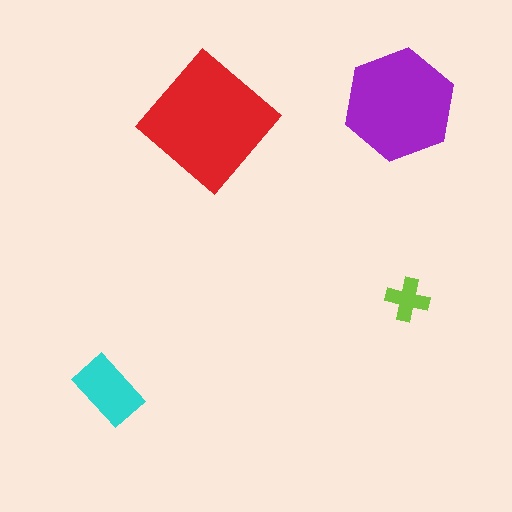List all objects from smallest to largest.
The lime cross, the cyan rectangle, the purple hexagon, the red diamond.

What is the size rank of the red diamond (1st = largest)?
1st.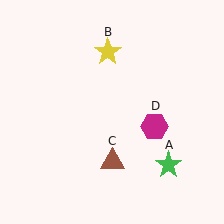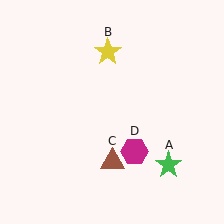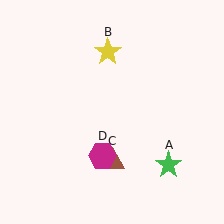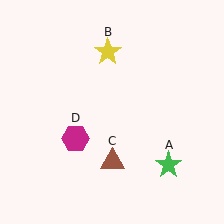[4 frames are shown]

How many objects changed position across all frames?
1 object changed position: magenta hexagon (object D).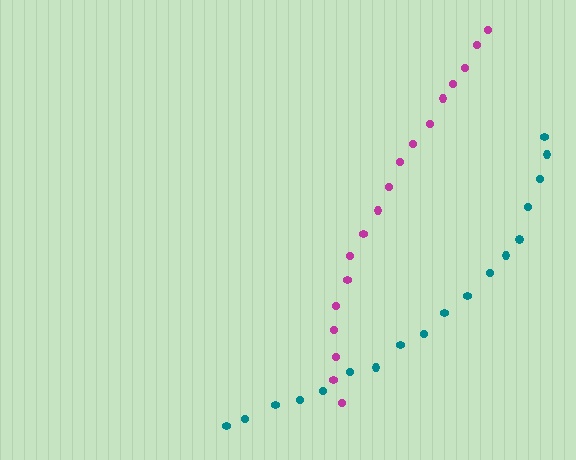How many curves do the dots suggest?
There are 2 distinct paths.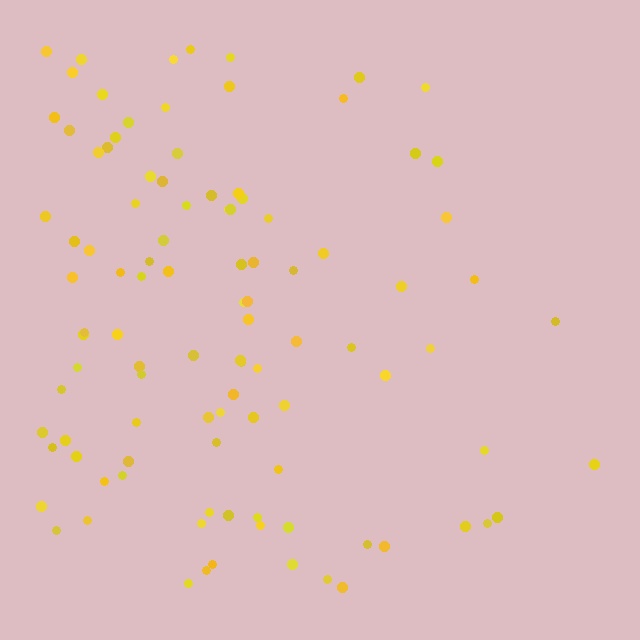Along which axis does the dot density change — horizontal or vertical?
Horizontal.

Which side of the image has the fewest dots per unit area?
The right.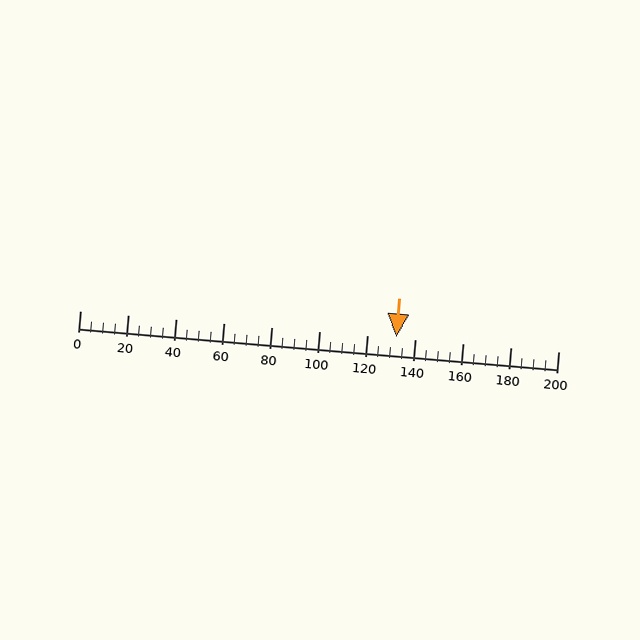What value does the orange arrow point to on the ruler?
The orange arrow points to approximately 132.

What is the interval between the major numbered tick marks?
The major tick marks are spaced 20 units apart.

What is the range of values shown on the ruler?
The ruler shows values from 0 to 200.